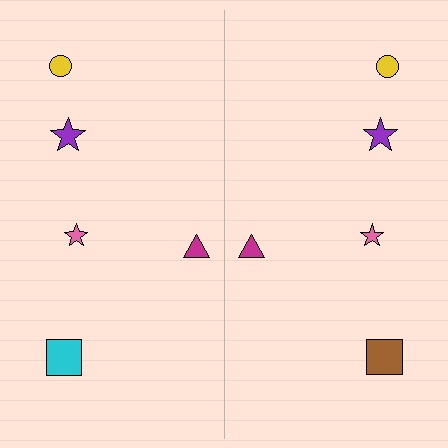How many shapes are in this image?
There are 10 shapes in this image.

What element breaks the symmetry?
The brown square on the right side breaks the symmetry — its mirror counterpart is cyan.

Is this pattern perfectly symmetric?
No, the pattern is not perfectly symmetric. The brown square on the right side breaks the symmetry — its mirror counterpart is cyan.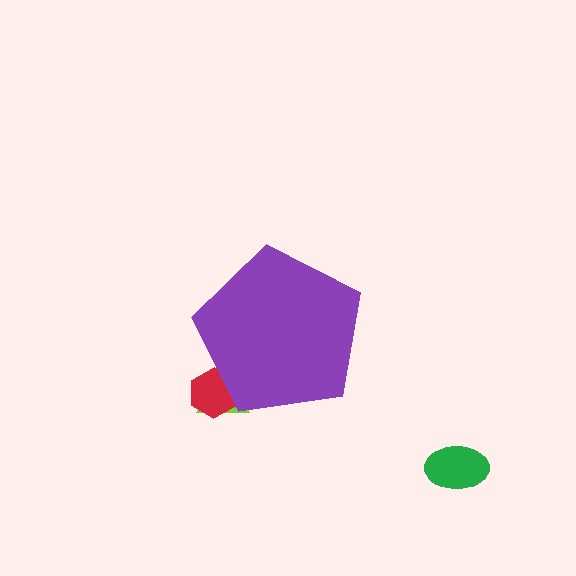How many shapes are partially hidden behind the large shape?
2 shapes are partially hidden.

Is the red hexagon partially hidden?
Yes, the red hexagon is partially hidden behind the purple pentagon.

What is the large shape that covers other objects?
A purple pentagon.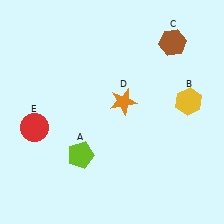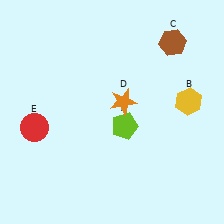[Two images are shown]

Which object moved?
The lime pentagon (A) moved right.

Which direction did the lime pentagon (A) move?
The lime pentagon (A) moved right.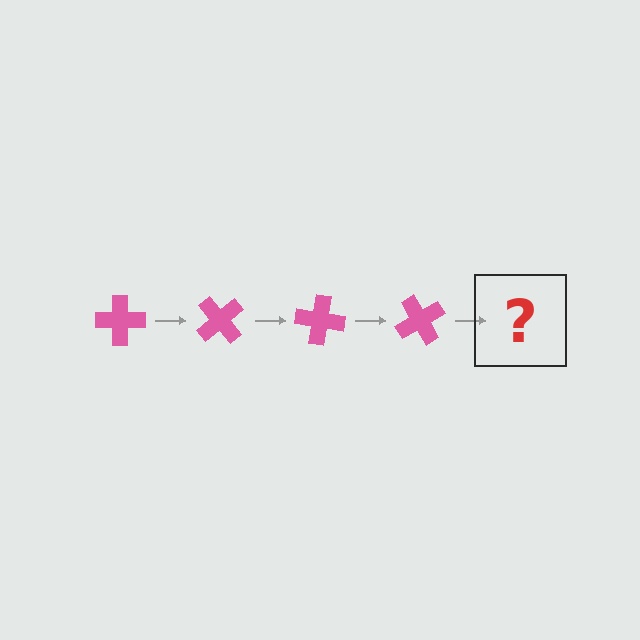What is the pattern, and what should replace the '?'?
The pattern is that the cross rotates 50 degrees each step. The '?' should be a pink cross rotated 200 degrees.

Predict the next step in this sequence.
The next step is a pink cross rotated 200 degrees.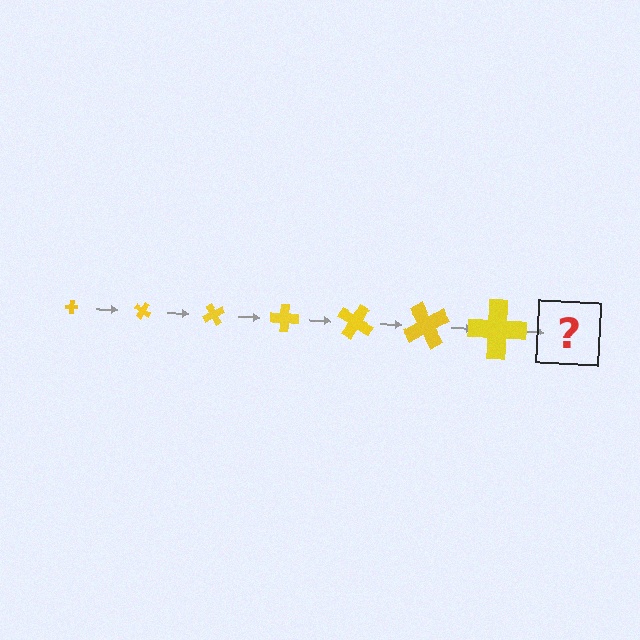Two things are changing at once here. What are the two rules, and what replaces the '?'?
The two rules are that the cross grows larger each step and it rotates 30 degrees each step. The '?' should be a cross, larger than the previous one and rotated 210 degrees from the start.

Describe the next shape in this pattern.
It should be a cross, larger than the previous one and rotated 210 degrees from the start.